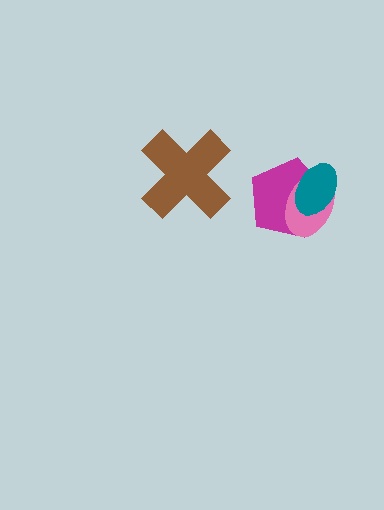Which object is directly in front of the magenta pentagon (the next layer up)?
The pink ellipse is directly in front of the magenta pentagon.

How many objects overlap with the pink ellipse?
2 objects overlap with the pink ellipse.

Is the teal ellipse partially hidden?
No, no other shape covers it.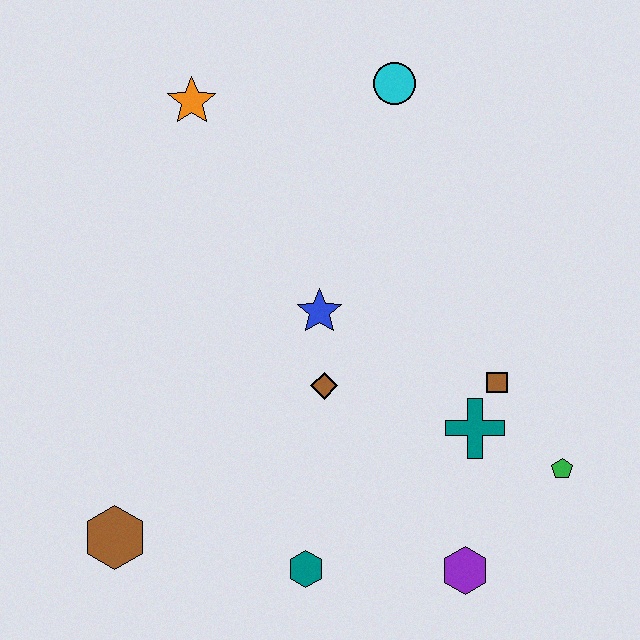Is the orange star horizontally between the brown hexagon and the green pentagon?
Yes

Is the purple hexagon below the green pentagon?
Yes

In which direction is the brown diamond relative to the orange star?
The brown diamond is below the orange star.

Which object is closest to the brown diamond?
The blue star is closest to the brown diamond.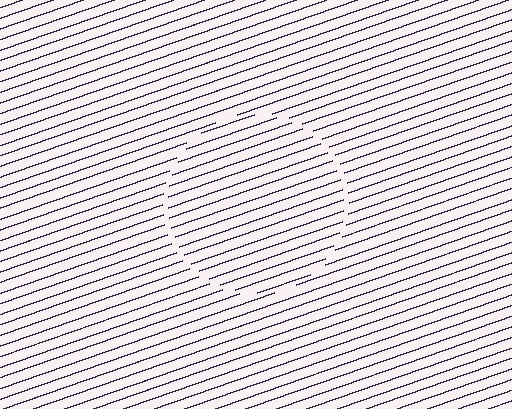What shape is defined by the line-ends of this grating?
An illusory circle. The interior of the shape contains the same grating, shifted by half a period — the contour is defined by the phase discontinuity where line-ends from the inner and outer gratings abut.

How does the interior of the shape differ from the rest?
The interior of the shape contains the same grating, shifted by half a period — the contour is defined by the phase discontinuity where line-ends from the inner and outer gratings abut.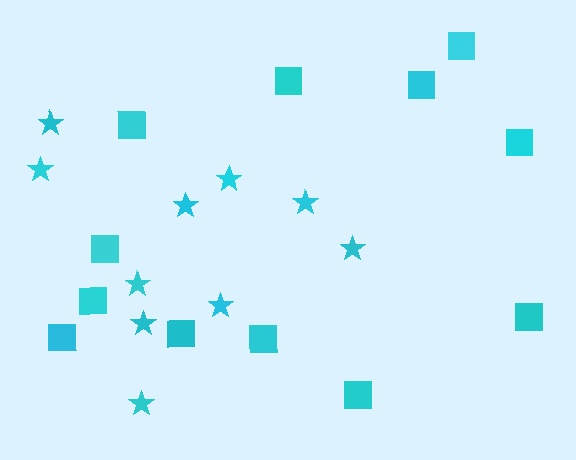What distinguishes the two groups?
There are 2 groups: one group of stars (10) and one group of squares (12).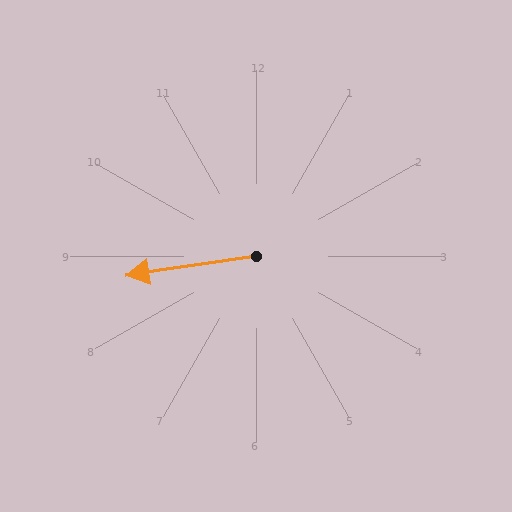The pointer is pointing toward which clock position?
Roughly 9 o'clock.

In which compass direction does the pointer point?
West.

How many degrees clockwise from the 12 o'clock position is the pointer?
Approximately 262 degrees.